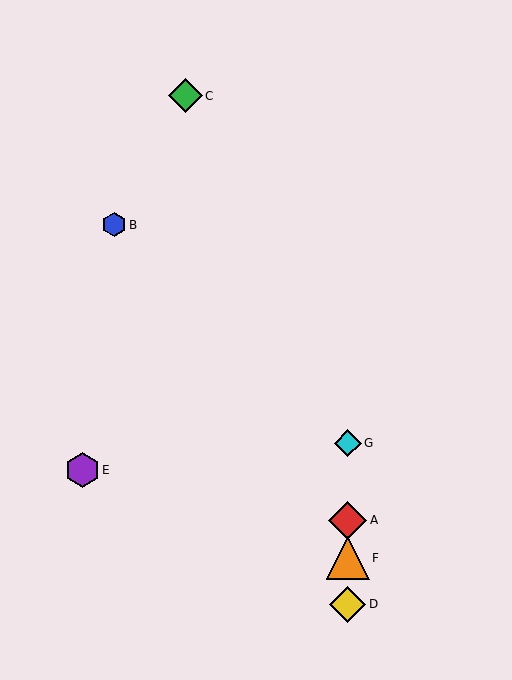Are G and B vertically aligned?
No, G is at x≈348 and B is at x≈114.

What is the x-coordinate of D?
Object D is at x≈348.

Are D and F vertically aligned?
Yes, both are at x≈348.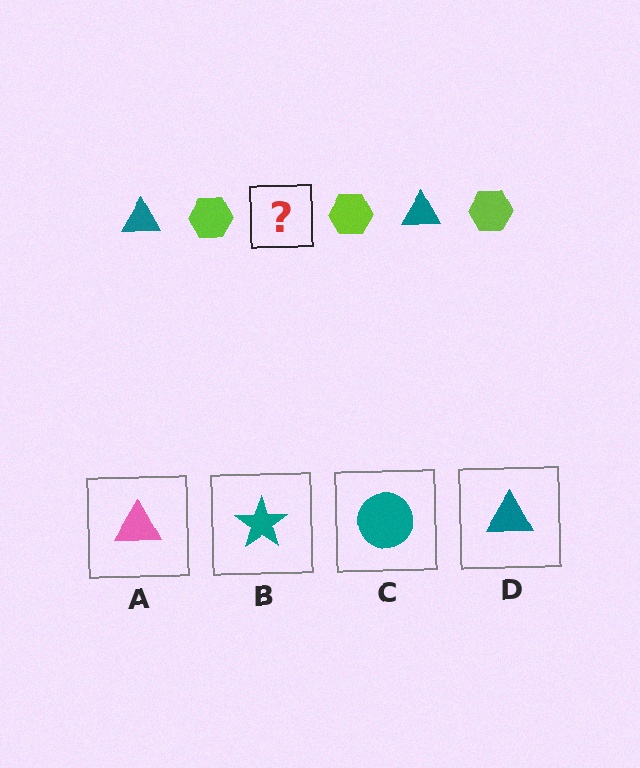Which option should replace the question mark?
Option D.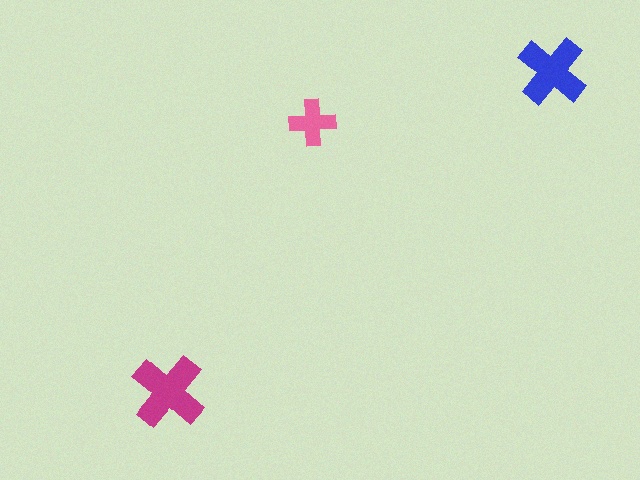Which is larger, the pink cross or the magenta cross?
The magenta one.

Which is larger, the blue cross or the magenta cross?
The magenta one.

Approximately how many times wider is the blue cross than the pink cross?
About 1.5 times wider.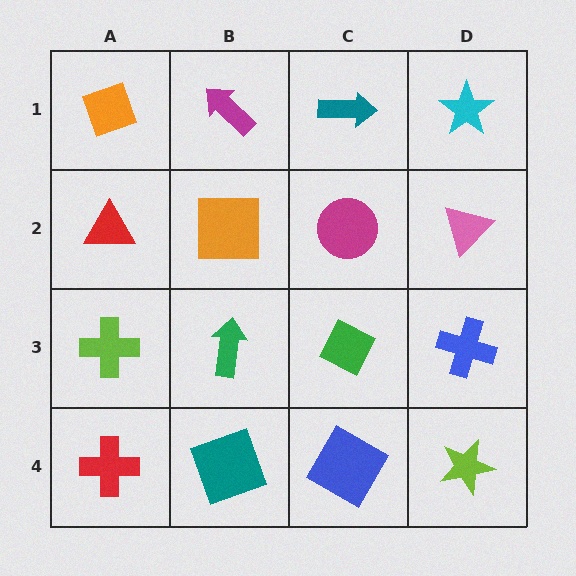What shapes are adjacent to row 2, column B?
A magenta arrow (row 1, column B), a green arrow (row 3, column B), a red triangle (row 2, column A), a magenta circle (row 2, column C).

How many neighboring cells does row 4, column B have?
3.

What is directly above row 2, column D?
A cyan star.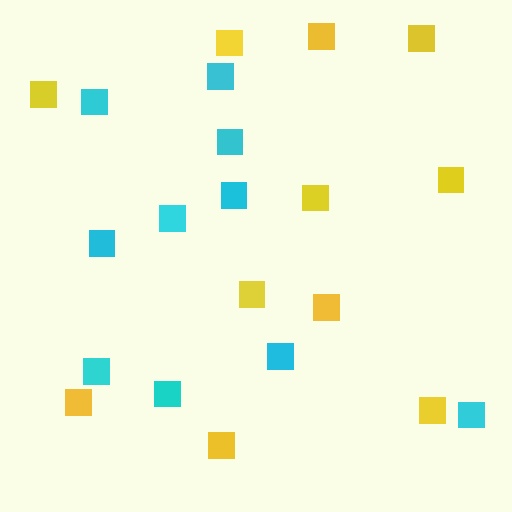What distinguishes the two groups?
There are 2 groups: one group of cyan squares (10) and one group of yellow squares (11).